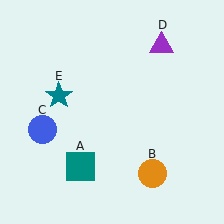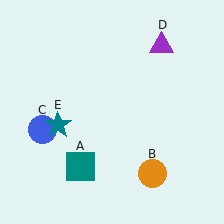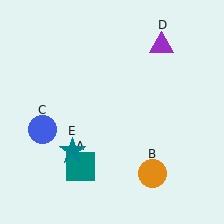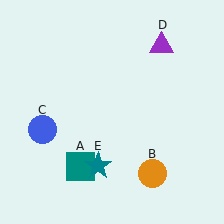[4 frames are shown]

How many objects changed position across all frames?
1 object changed position: teal star (object E).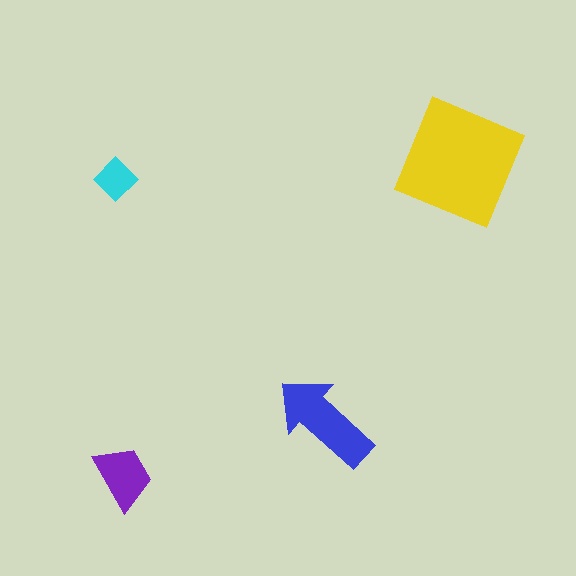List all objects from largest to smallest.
The yellow square, the blue arrow, the purple trapezoid, the cyan diamond.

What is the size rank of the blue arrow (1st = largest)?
2nd.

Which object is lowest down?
The purple trapezoid is bottommost.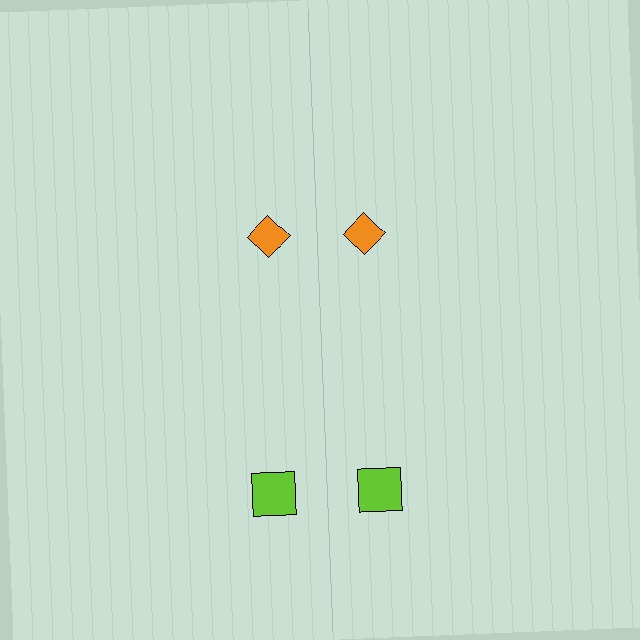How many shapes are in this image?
There are 4 shapes in this image.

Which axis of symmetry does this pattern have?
The pattern has a vertical axis of symmetry running through the center of the image.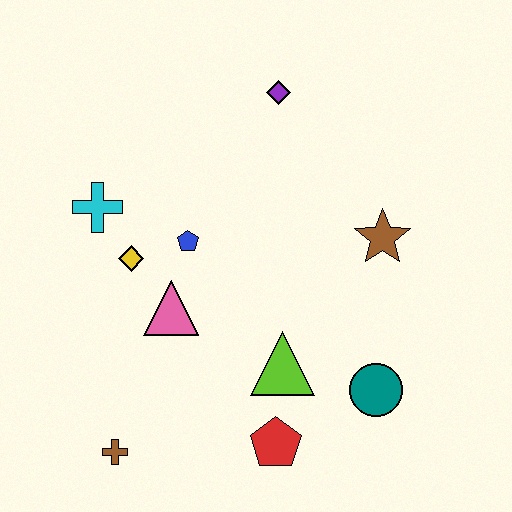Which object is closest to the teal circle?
The lime triangle is closest to the teal circle.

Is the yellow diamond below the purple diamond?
Yes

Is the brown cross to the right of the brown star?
No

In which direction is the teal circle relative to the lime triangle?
The teal circle is to the right of the lime triangle.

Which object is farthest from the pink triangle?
The purple diamond is farthest from the pink triangle.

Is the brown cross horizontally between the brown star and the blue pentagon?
No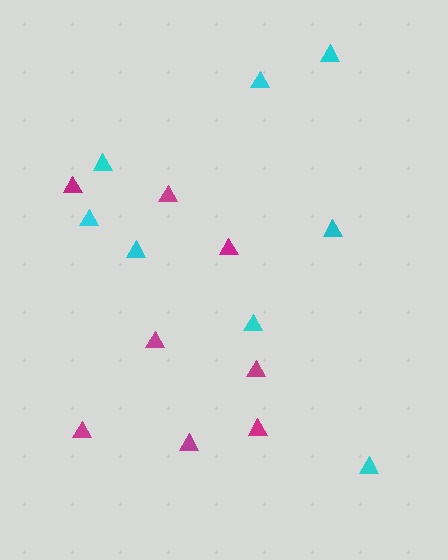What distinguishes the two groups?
There are 2 groups: one group of cyan triangles (8) and one group of magenta triangles (8).